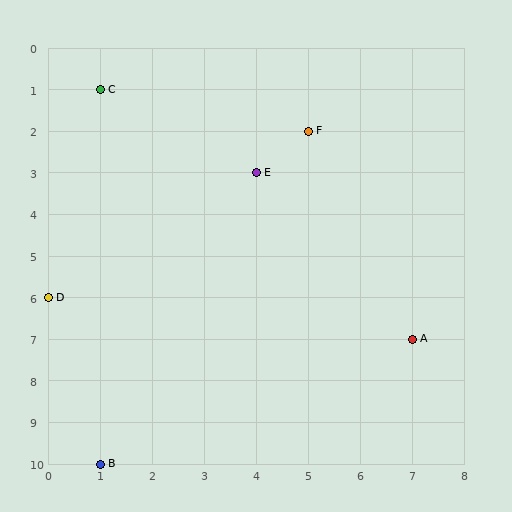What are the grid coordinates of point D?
Point D is at grid coordinates (0, 6).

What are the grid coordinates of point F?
Point F is at grid coordinates (5, 2).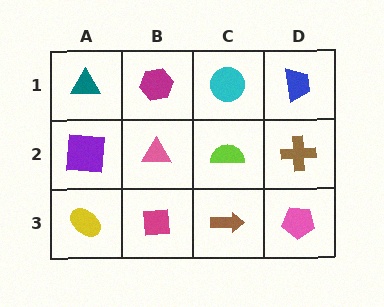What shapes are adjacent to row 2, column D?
A blue trapezoid (row 1, column D), a pink pentagon (row 3, column D), a lime semicircle (row 2, column C).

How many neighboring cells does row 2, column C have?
4.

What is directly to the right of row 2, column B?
A lime semicircle.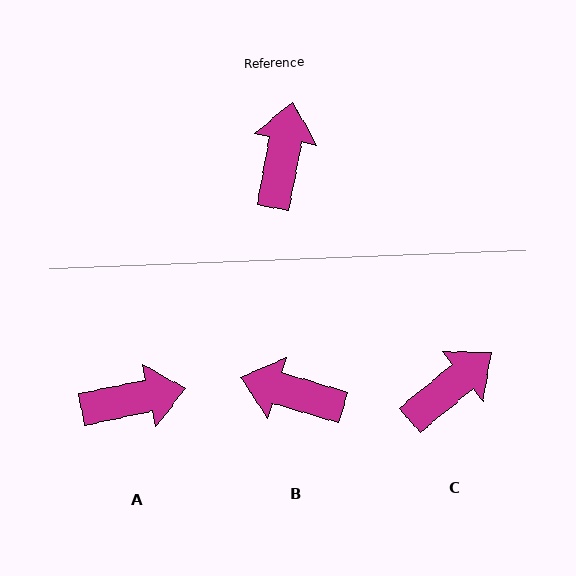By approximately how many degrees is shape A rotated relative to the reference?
Approximately 68 degrees clockwise.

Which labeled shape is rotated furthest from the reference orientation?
B, about 84 degrees away.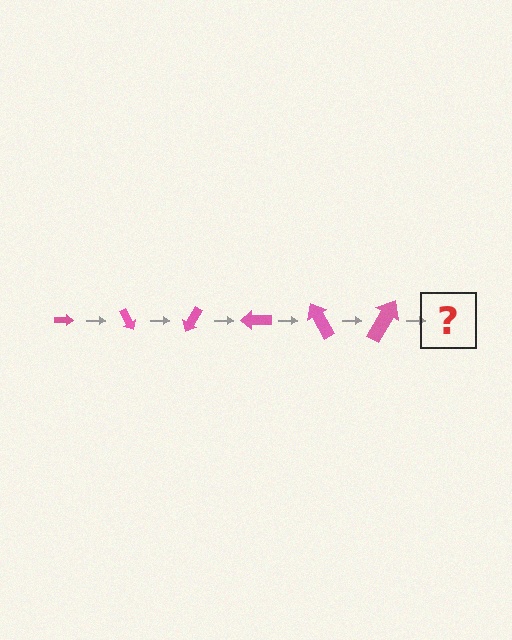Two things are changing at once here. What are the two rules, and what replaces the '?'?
The two rules are that the arrow grows larger each step and it rotates 60 degrees each step. The '?' should be an arrow, larger than the previous one and rotated 360 degrees from the start.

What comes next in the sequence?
The next element should be an arrow, larger than the previous one and rotated 360 degrees from the start.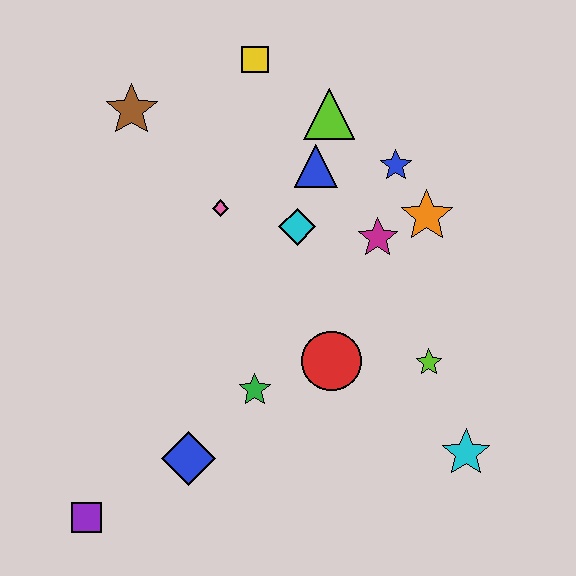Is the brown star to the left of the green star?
Yes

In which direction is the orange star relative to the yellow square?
The orange star is to the right of the yellow square.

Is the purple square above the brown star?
No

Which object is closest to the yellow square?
The lime triangle is closest to the yellow square.